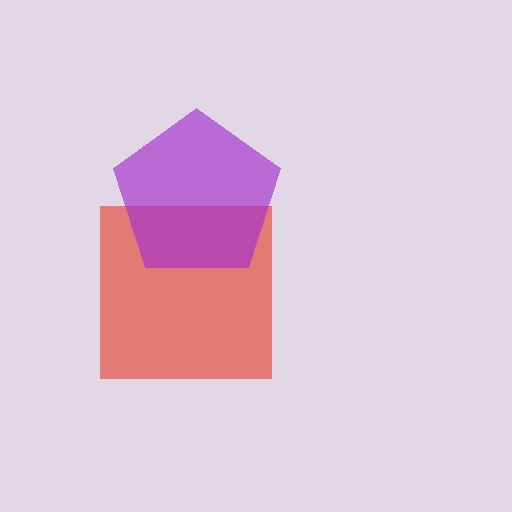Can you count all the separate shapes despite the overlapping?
Yes, there are 2 separate shapes.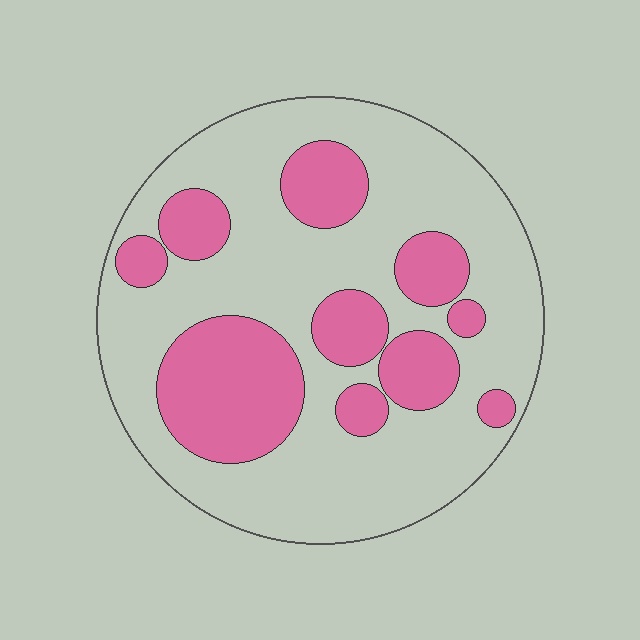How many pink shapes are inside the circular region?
10.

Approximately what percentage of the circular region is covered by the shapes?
Approximately 30%.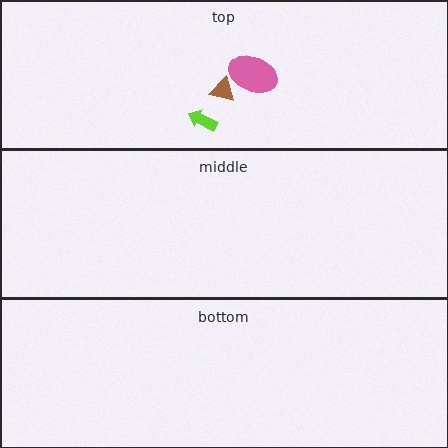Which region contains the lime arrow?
The top region.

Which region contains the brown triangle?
The top region.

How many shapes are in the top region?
3.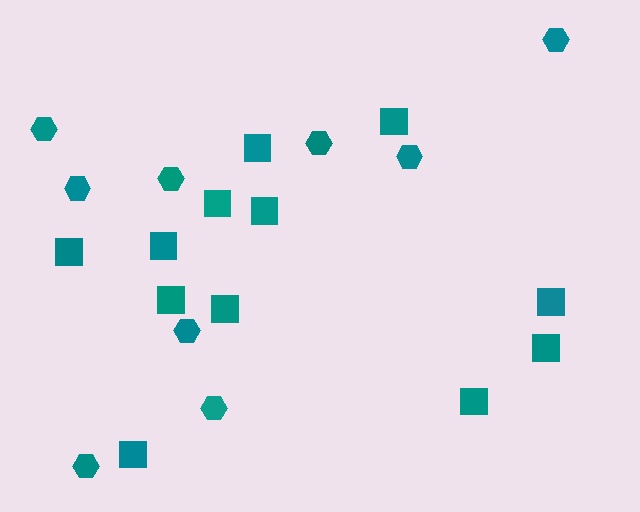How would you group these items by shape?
There are 2 groups: one group of squares (12) and one group of hexagons (9).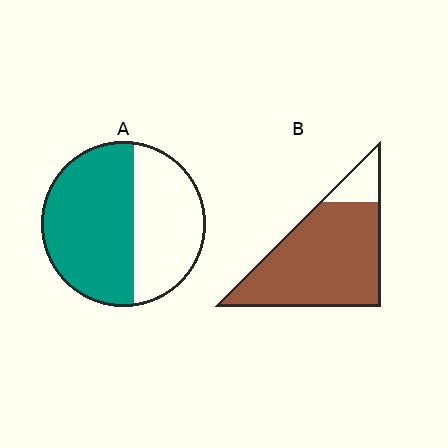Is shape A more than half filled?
Yes.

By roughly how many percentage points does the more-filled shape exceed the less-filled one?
By roughly 30 percentage points (B over A).